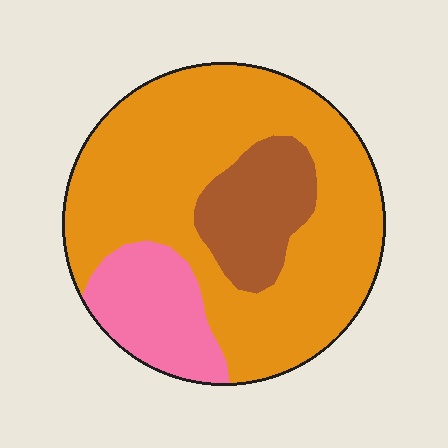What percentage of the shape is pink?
Pink takes up about one sixth (1/6) of the shape.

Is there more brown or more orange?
Orange.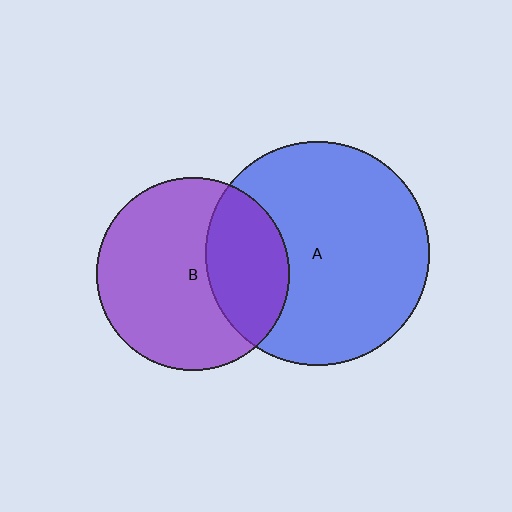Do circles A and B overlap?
Yes.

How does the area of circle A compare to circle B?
Approximately 1.4 times.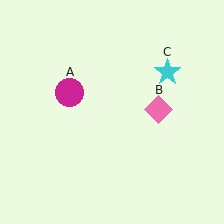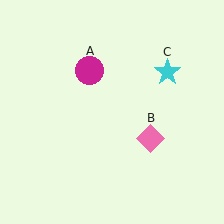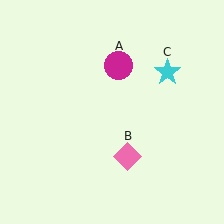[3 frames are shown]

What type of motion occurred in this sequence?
The magenta circle (object A), pink diamond (object B) rotated clockwise around the center of the scene.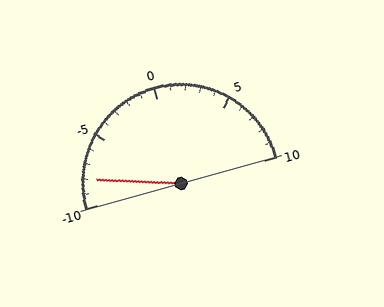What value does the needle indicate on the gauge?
The needle indicates approximately -8.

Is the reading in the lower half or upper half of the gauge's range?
The reading is in the lower half of the range (-10 to 10).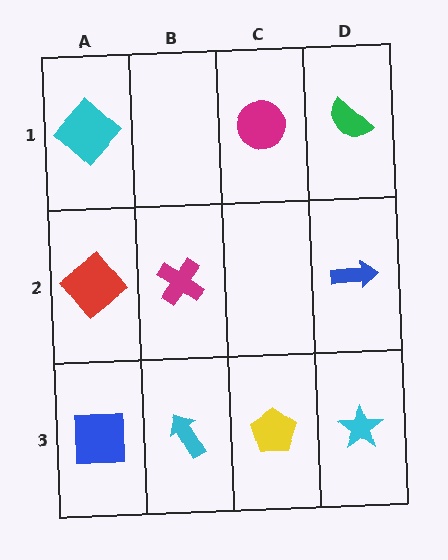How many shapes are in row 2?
3 shapes.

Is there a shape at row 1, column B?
No, that cell is empty.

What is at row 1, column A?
A cyan diamond.